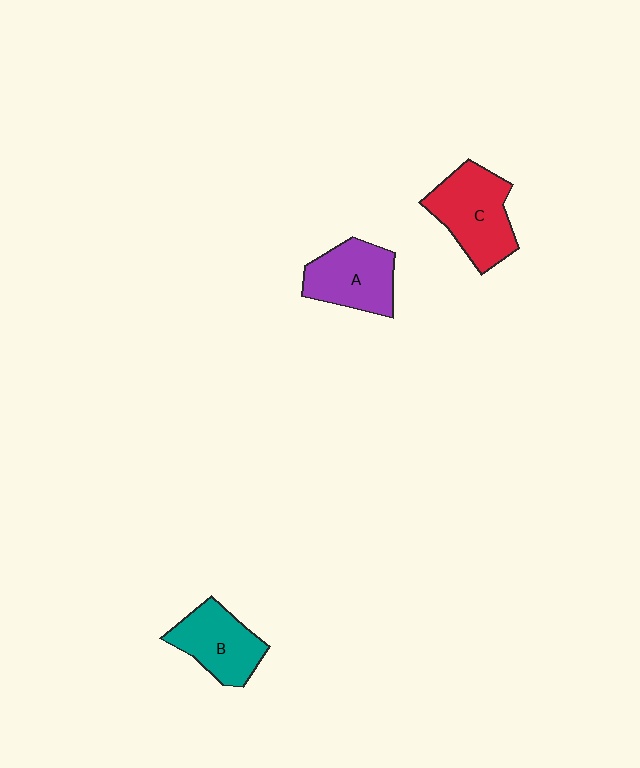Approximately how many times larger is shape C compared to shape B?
Approximately 1.2 times.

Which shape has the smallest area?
Shape B (teal).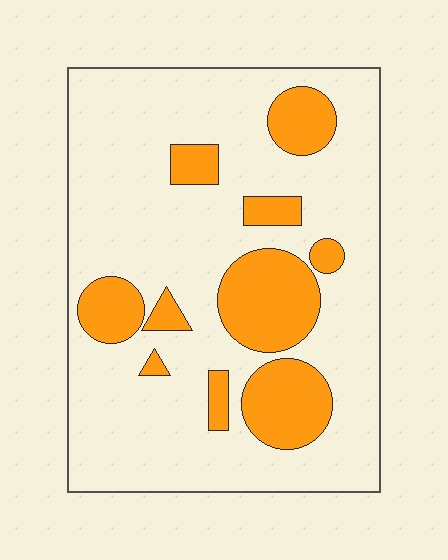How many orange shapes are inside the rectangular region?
10.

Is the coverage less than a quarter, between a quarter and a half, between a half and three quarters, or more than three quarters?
Less than a quarter.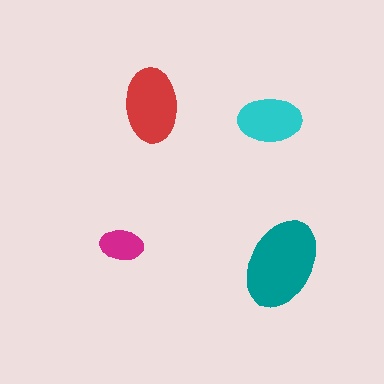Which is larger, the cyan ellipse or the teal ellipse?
The teal one.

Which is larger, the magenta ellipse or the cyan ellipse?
The cyan one.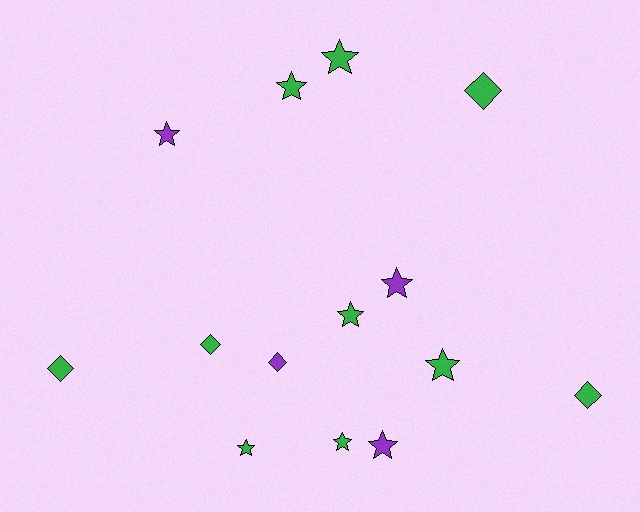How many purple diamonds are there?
There is 1 purple diamond.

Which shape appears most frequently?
Star, with 9 objects.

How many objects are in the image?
There are 14 objects.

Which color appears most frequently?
Green, with 10 objects.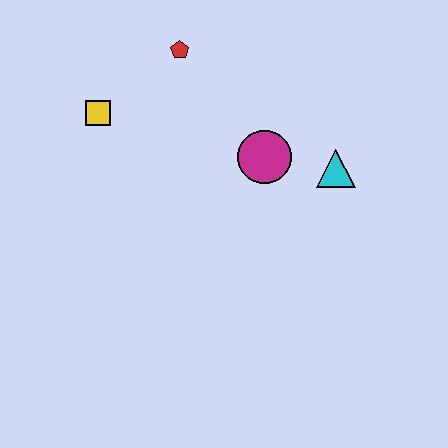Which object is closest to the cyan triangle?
The magenta circle is closest to the cyan triangle.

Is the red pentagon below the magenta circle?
No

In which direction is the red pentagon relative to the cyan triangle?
The red pentagon is to the left of the cyan triangle.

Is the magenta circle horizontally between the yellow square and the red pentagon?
No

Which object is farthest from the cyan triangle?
The yellow square is farthest from the cyan triangle.